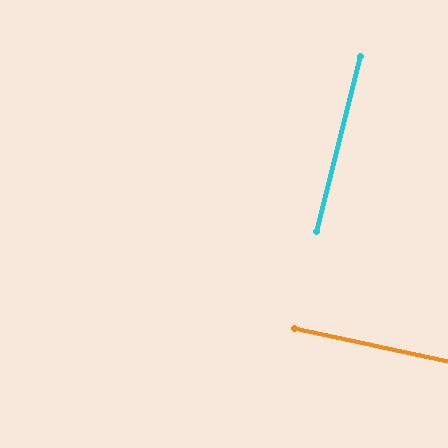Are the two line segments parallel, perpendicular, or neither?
Perpendicular — they meet at approximately 88°.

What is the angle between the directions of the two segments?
Approximately 88 degrees.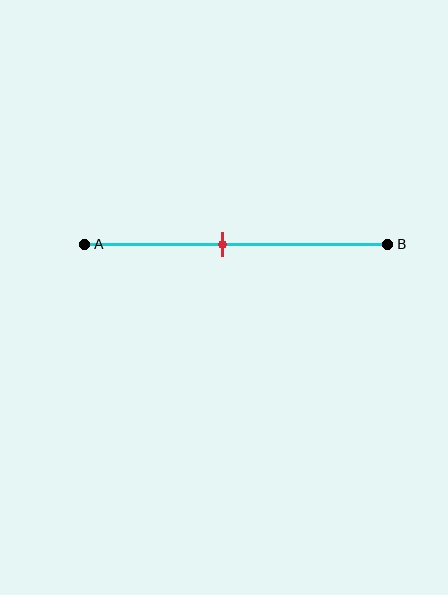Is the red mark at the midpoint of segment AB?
No, the mark is at about 45% from A, not at the 50% midpoint.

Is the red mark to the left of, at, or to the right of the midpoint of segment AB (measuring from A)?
The red mark is to the left of the midpoint of segment AB.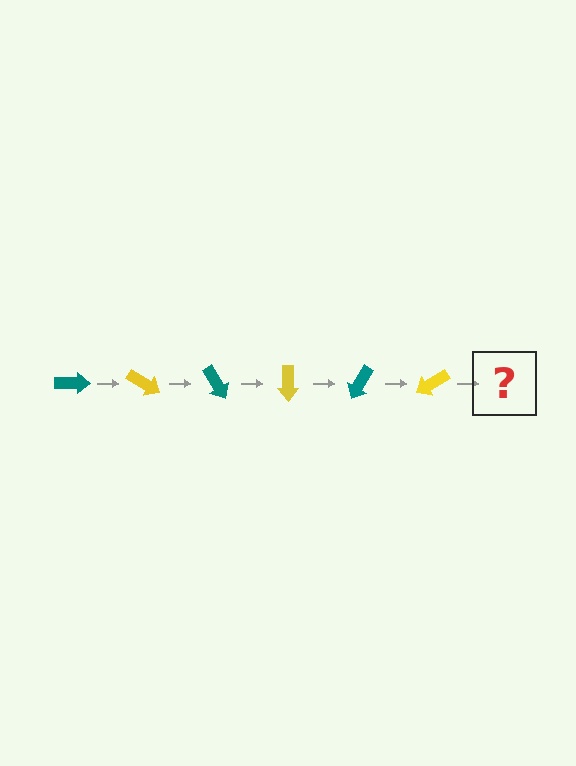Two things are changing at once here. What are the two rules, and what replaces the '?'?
The two rules are that it rotates 30 degrees each step and the color cycles through teal and yellow. The '?' should be a teal arrow, rotated 180 degrees from the start.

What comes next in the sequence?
The next element should be a teal arrow, rotated 180 degrees from the start.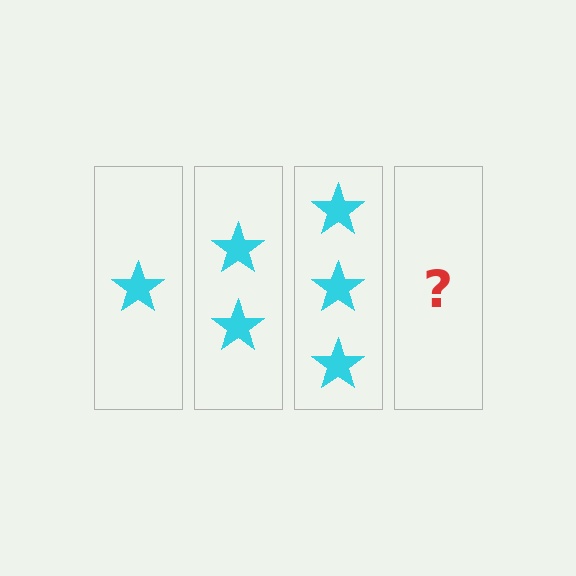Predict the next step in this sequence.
The next step is 4 stars.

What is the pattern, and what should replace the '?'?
The pattern is that each step adds one more star. The '?' should be 4 stars.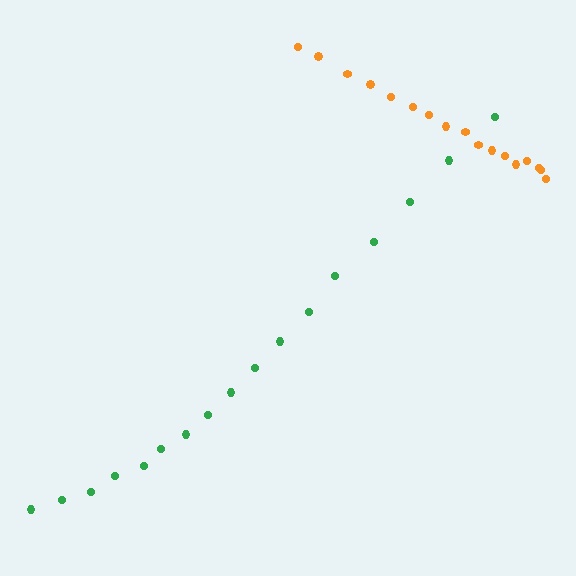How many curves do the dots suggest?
There are 2 distinct paths.